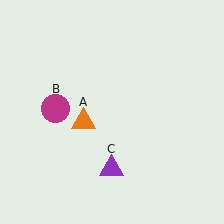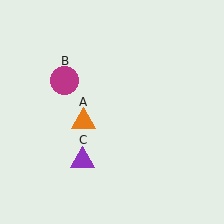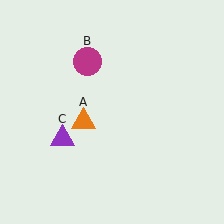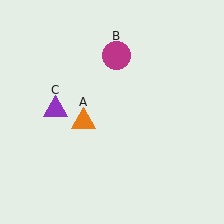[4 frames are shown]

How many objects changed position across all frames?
2 objects changed position: magenta circle (object B), purple triangle (object C).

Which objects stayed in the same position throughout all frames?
Orange triangle (object A) remained stationary.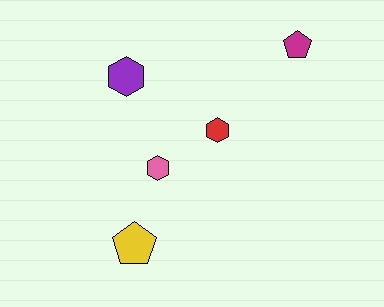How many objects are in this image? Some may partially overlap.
There are 5 objects.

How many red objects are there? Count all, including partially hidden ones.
There is 1 red object.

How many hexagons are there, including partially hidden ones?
There are 3 hexagons.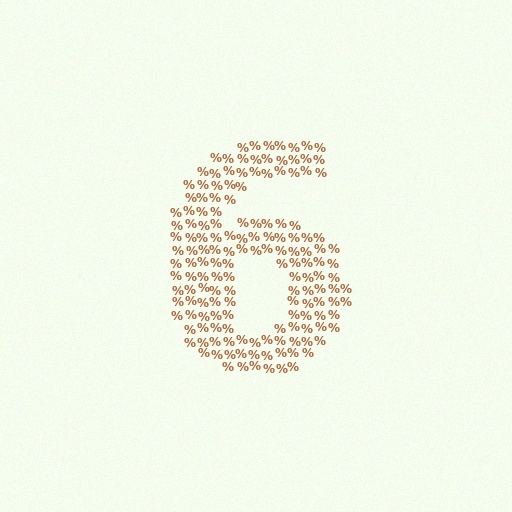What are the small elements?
The small elements are percent signs.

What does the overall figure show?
The overall figure shows the digit 6.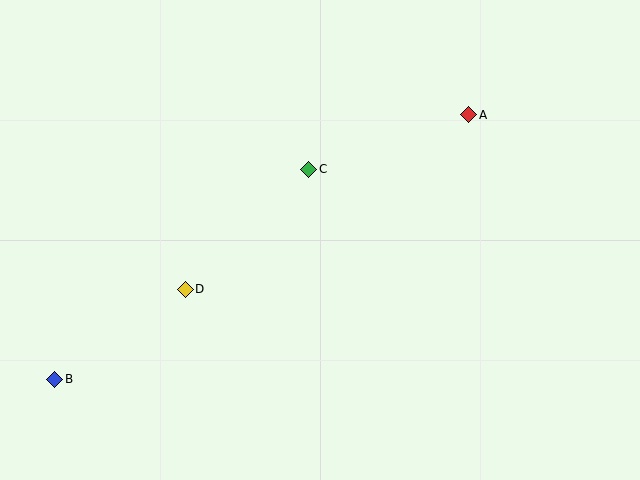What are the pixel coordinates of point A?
Point A is at (469, 115).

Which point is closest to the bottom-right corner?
Point A is closest to the bottom-right corner.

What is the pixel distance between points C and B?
The distance between C and B is 329 pixels.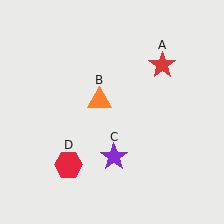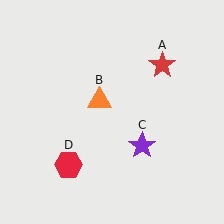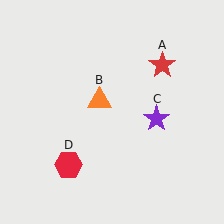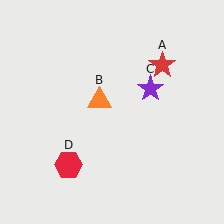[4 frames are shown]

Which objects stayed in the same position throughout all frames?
Red star (object A) and orange triangle (object B) and red hexagon (object D) remained stationary.